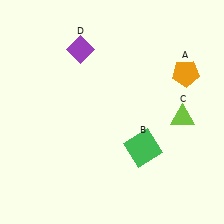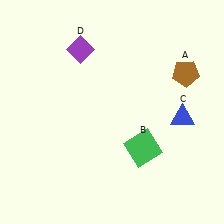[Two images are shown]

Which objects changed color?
A changed from orange to brown. C changed from lime to blue.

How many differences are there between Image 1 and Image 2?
There are 2 differences between the two images.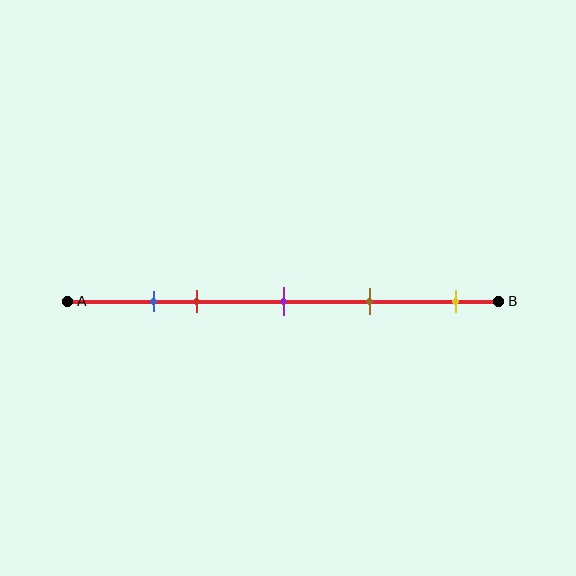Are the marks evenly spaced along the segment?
No, the marks are not evenly spaced.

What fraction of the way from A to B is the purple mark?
The purple mark is approximately 50% (0.5) of the way from A to B.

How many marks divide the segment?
There are 5 marks dividing the segment.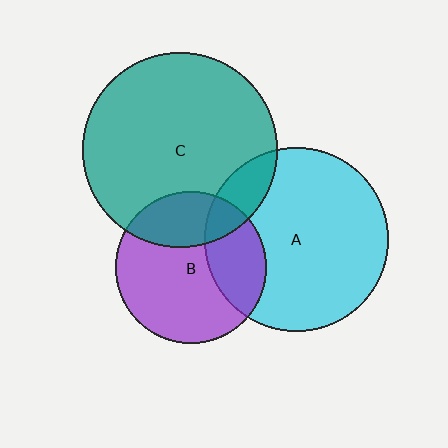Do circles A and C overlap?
Yes.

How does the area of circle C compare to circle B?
Approximately 1.7 times.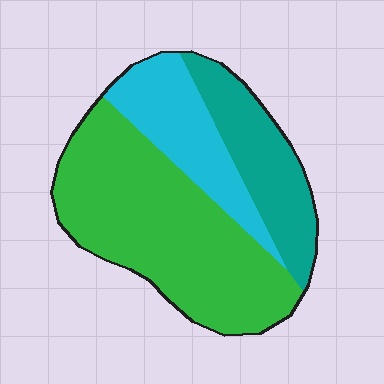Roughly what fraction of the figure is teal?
Teal takes up less than a quarter of the figure.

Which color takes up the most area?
Green, at roughly 55%.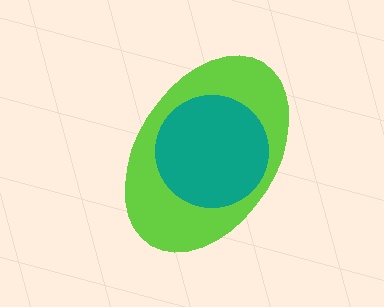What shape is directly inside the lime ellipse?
The teal circle.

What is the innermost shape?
The teal circle.